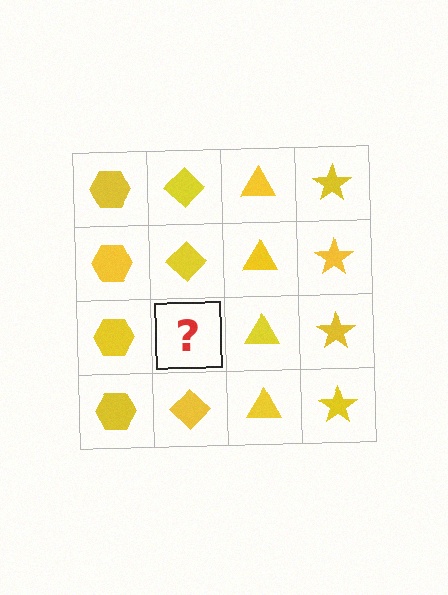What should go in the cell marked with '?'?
The missing cell should contain a yellow diamond.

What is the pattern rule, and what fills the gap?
The rule is that each column has a consistent shape. The gap should be filled with a yellow diamond.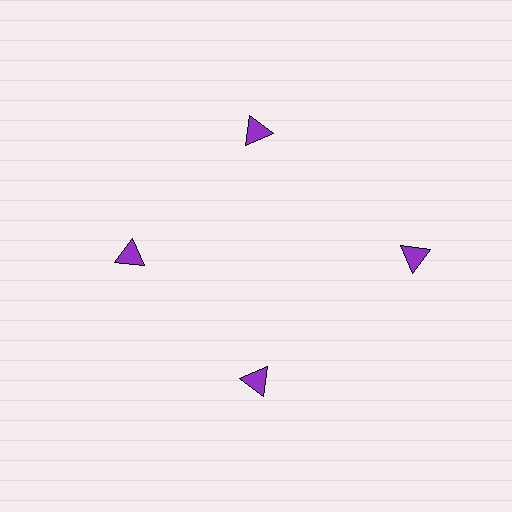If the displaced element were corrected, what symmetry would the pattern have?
It would have 4-fold rotational symmetry — the pattern would map onto itself every 90 degrees.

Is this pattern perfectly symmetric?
No. The 4 purple triangles are arranged in a ring, but one element near the 3 o'clock position is pushed outward from the center, breaking the 4-fold rotational symmetry.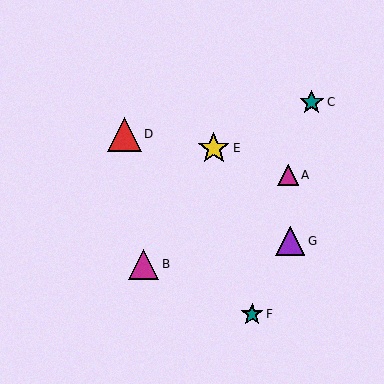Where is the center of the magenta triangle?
The center of the magenta triangle is at (144, 264).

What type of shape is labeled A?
Shape A is a magenta triangle.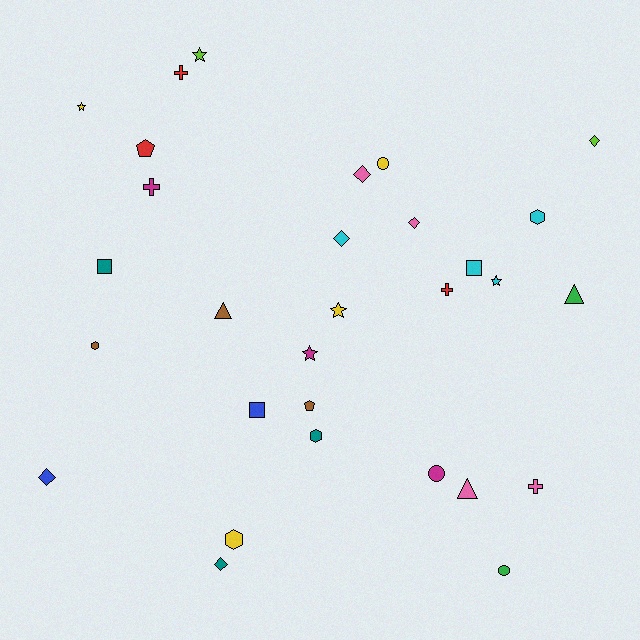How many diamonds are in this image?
There are 6 diamonds.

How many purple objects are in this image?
There are no purple objects.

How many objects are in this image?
There are 30 objects.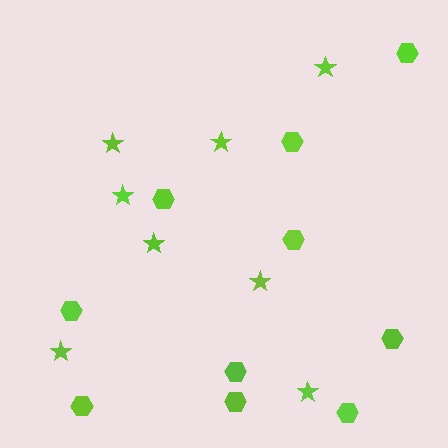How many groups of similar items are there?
There are 2 groups: one group of stars (8) and one group of hexagons (10).